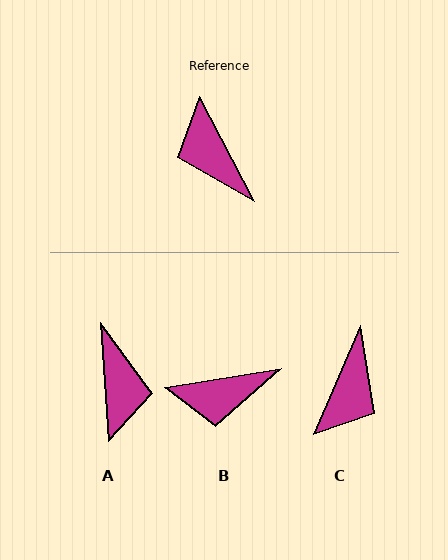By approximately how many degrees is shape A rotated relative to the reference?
Approximately 156 degrees counter-clockwise.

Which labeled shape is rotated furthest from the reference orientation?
A, about 156 degrees away.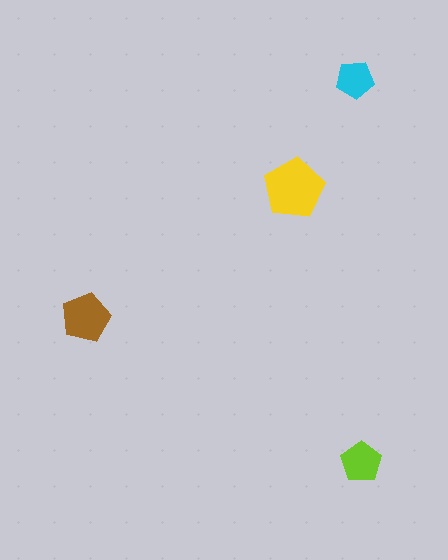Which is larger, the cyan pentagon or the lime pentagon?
The lime one.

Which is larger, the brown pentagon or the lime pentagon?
The brown one.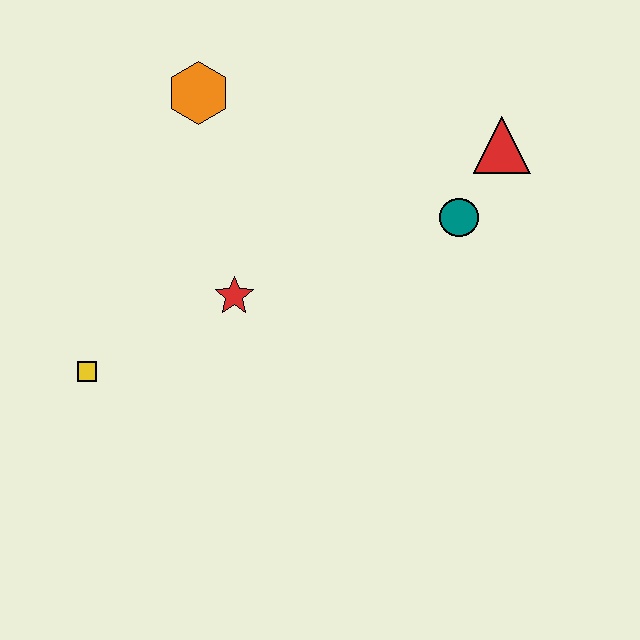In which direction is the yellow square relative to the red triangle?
The yellow square is to the left of the red triangle.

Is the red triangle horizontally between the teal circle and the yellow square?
No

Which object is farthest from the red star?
The red triangle is farthest from the red star.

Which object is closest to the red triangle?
The teal circle is closest to the red triangle.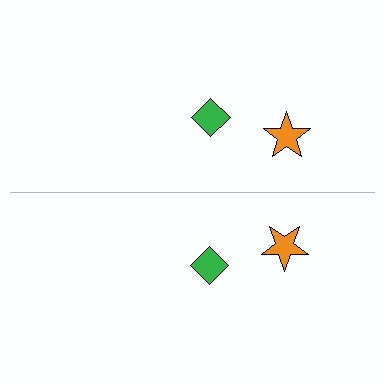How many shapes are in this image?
There are 4 shapes in this image.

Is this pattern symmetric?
Yes, this pattern has bilateral (reflection) symmetry.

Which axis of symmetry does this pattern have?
The pattern has a horizontal axis of symmetry running through the center of the image.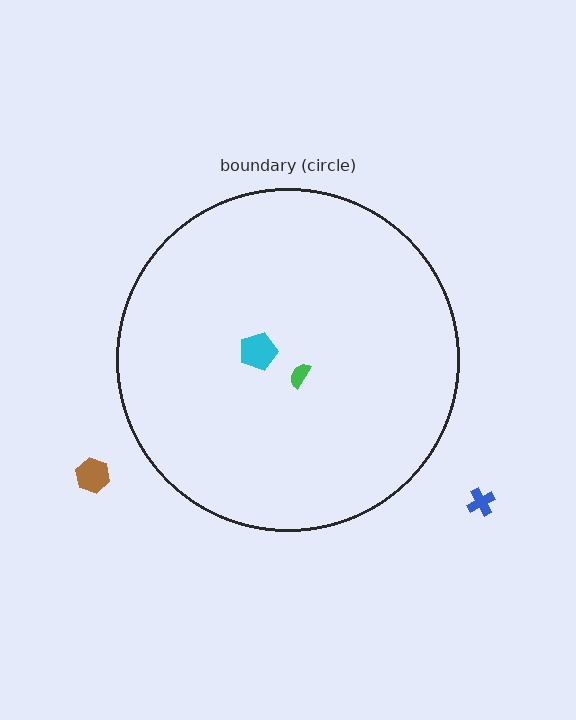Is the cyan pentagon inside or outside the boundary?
Inside.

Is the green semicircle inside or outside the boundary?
Inside.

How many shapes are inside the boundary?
2 inside, 2 outside.